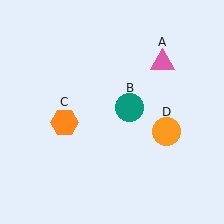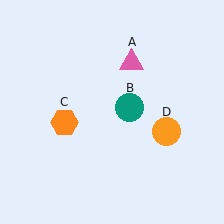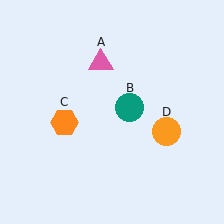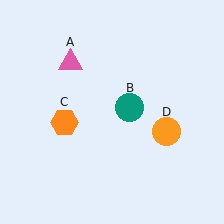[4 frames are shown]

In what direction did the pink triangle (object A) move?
The pink triangle (object A) moved left.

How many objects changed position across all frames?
1 object changed position: pink triangle (object A).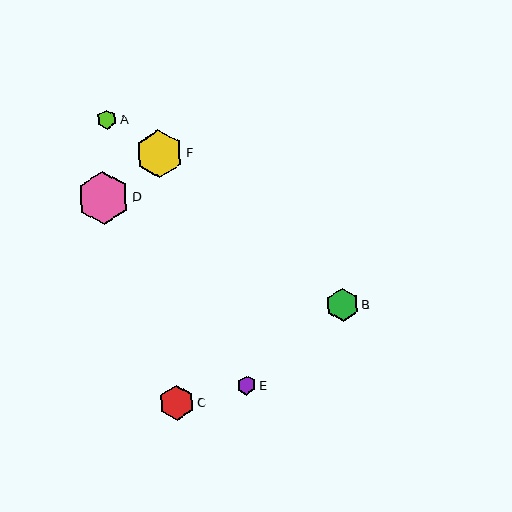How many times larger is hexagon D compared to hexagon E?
Hexagon D is approximately 2.7 times the size of hexagon E.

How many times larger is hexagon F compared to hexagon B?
Hexagon F is approximately 1.5 times the size of hexagon B.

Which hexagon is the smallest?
Hexagon E is the smallest with a size of approximately 19 pixels.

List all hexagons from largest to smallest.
From largest to smallest: D, F, C, B, A, E.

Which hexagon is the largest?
Hexagon D is the largest with a size of approximately 52 pixels.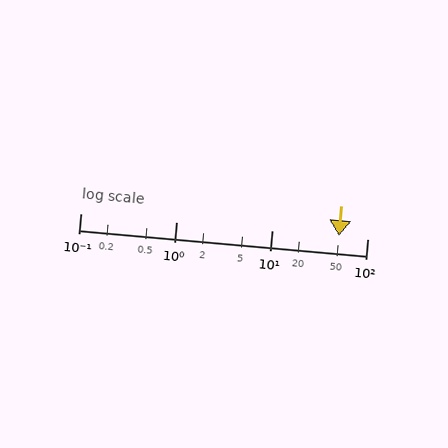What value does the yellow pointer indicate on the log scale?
The pointer indicates approximately 50.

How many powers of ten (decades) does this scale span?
The scale spans 3 decades, from 0.1 to 100.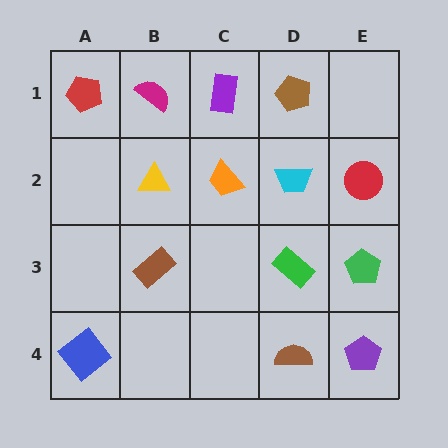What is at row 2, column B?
A yellow triangle.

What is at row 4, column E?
A purple pentagon.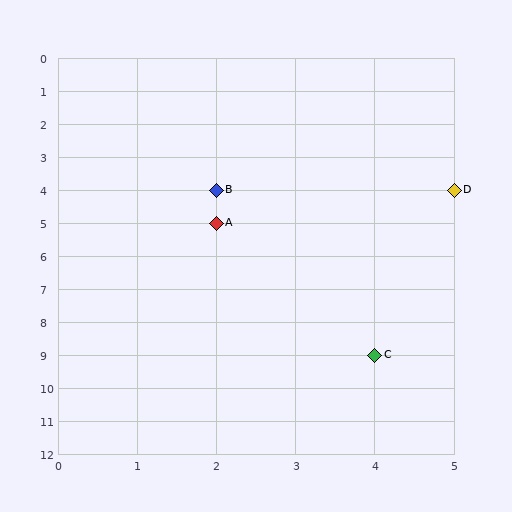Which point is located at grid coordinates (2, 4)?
Point B is at (2, 4).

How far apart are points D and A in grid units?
Points D and A are 3 columns and 1 row apart (about 3.2 grid units diagonally).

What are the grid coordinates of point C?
Point C is at grid coordinates (4, 9).